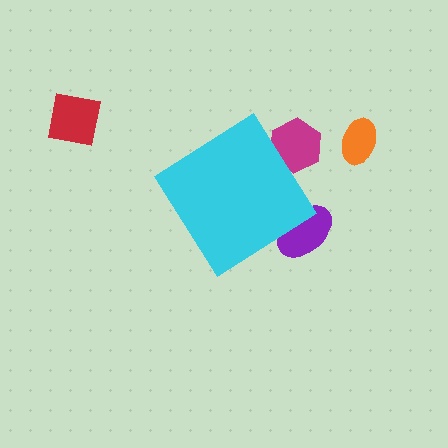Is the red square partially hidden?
No, the red square is fully visible.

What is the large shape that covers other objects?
A cyan diamond.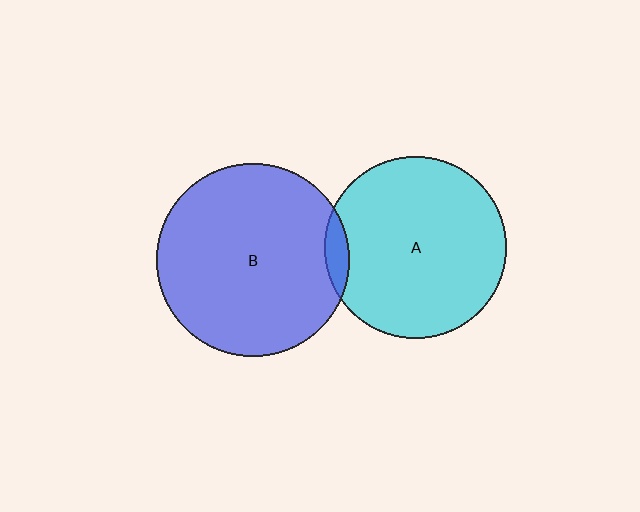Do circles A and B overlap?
Yes.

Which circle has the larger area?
Circle B (blue).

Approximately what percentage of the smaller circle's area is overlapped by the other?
Approximately 5%.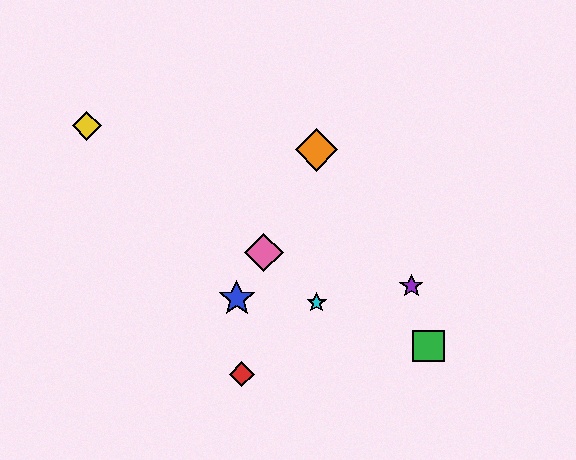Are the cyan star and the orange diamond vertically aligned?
Yes, both are at x≈317.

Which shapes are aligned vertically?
The orange diamond, the cyan star are aligned vertically.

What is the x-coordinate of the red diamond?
The red diamond is at x≈242.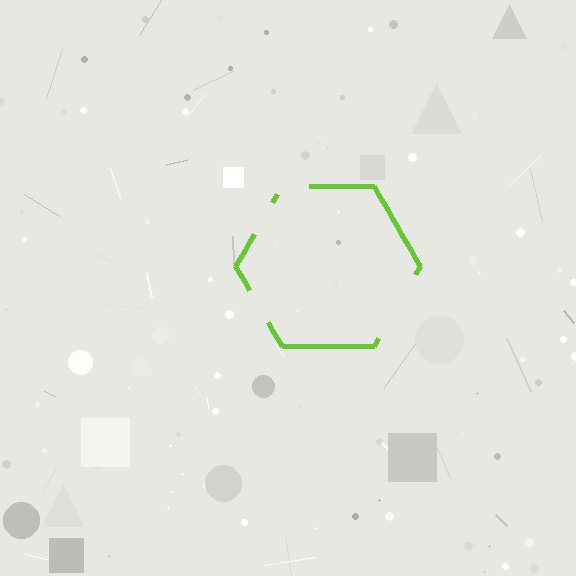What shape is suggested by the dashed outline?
The dashed outline suggests a hexagon.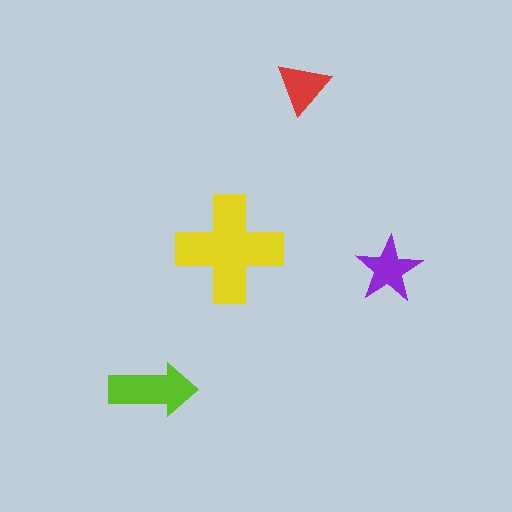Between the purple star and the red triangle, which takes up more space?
The purple star.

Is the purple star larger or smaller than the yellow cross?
Smaller.